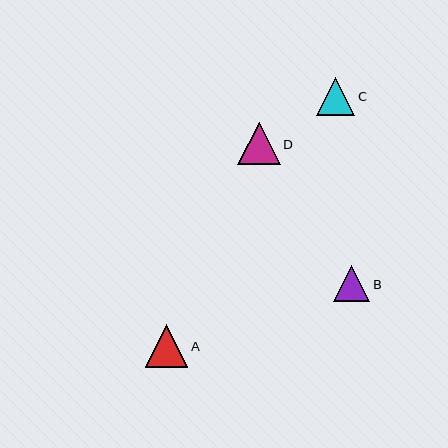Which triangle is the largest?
Triangle A is the largest with a size of approximately 42 pixels.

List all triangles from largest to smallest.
From largest to smallest: A, D, C, B.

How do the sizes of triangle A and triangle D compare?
Triangle A and triangle D are approximately the same size.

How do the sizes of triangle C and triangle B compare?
Triangle C and triangle B are approximately the same size.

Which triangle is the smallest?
Triangle B is the smallest with a size of approximately 36 pixels.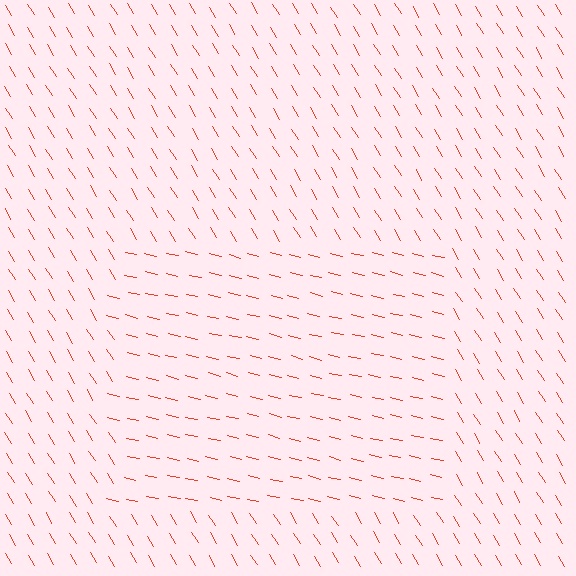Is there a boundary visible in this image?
Yes, there is a texture boundary formed by a change in line orientation.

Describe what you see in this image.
The image is filled with small red line segments. A rectangle region in the image has lines oriented differently from the surrounding lines, creating a visible texture boundary.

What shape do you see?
I see a rectangle.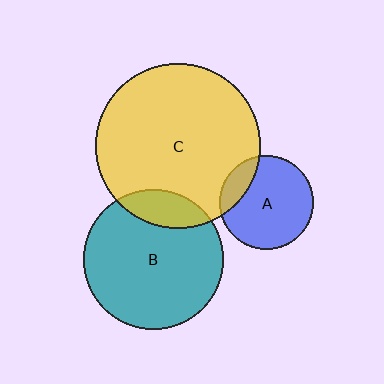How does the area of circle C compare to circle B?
Approximately 1.4 times.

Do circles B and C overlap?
Yes.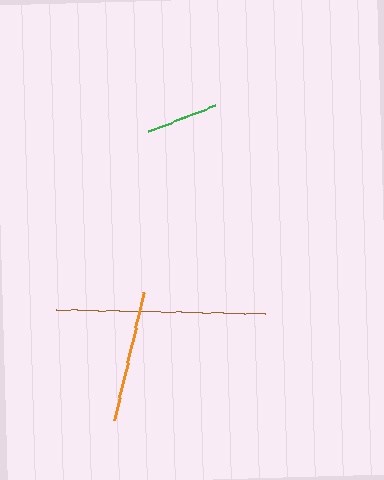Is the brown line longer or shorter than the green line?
The brown line is longer than the green line.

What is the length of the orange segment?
The orange segment is approximately 132 pixels long.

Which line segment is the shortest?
The green line is the shortest at approximately 73 pixels.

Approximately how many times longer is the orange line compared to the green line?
The orange line is approximately 1.8 times the length of the green line.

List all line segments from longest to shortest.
From longest to shortest: brown, orange, green.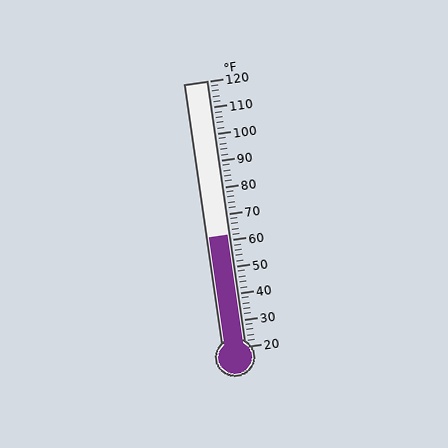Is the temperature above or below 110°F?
The temperature is below 110°F.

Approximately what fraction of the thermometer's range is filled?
The thermometer is filled to approximately 40% of its range.